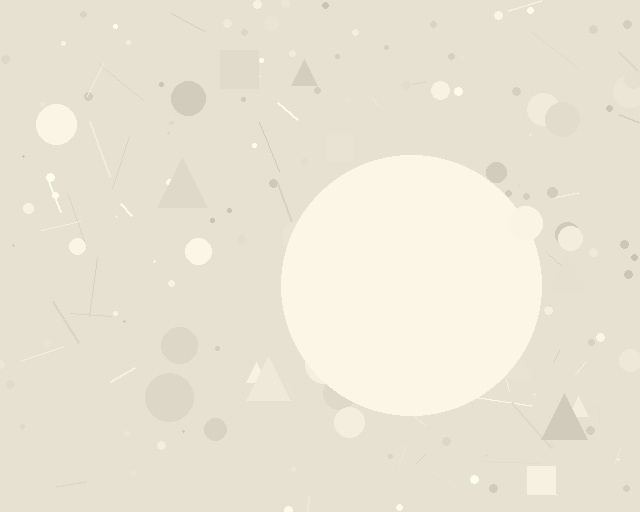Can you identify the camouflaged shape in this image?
The camouflaged shape is a circle.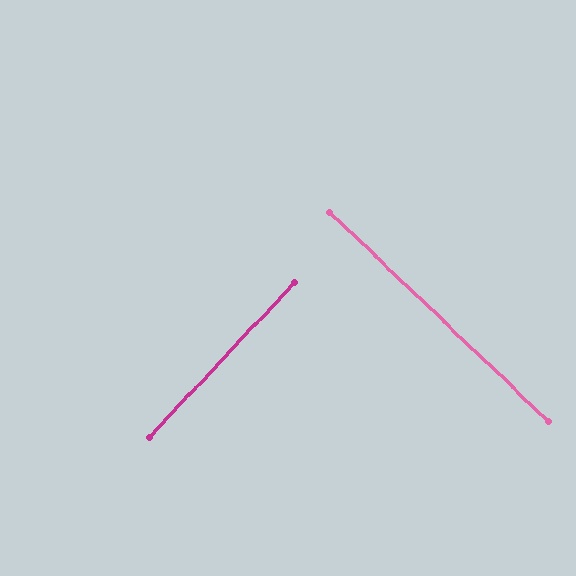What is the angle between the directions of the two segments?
Approximately 89 degrees.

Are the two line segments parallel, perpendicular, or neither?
Perpendicular — they meet at approximately 89°.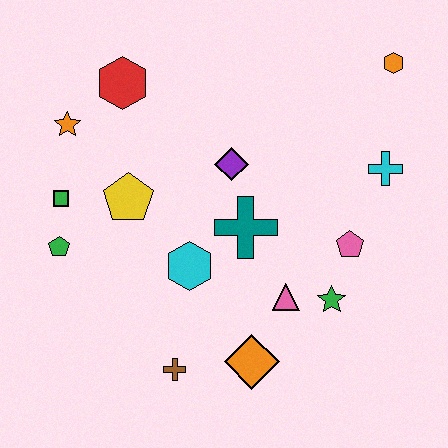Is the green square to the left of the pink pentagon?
Yes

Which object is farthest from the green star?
The orange star is farthest from the green star.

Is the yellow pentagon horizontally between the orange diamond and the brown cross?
No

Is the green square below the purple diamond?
Yes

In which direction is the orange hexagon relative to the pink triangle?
The orange hexagon is above the pink triangle.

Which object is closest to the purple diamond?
The teal cross is closest to the purple diamond.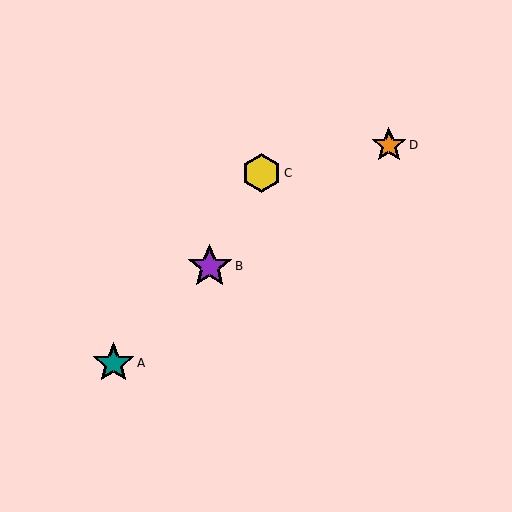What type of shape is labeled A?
Shape A is a teal star.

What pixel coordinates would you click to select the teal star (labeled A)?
Click at (114, 363) to select the teal star A.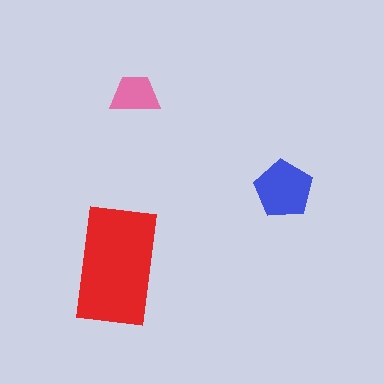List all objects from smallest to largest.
The pink trapezoid, the blue pentagon, the red rectangle.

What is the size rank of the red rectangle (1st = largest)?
1st.